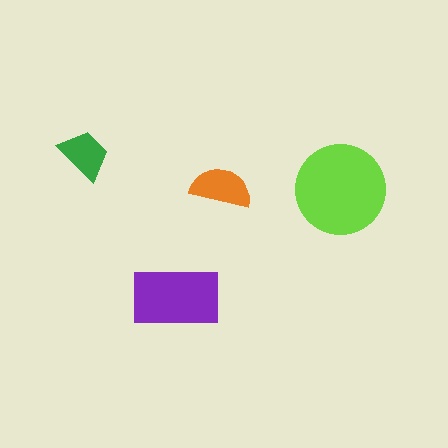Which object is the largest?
The lime circle.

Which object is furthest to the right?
The lime circle is rightmost.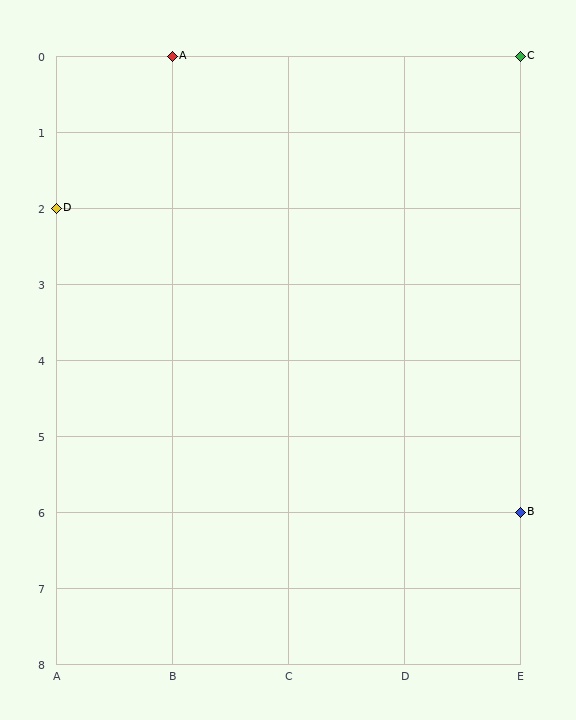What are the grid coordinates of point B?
Point B is at grid coordinates (E, 6).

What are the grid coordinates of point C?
Point C is at grid coordinates (E, 0).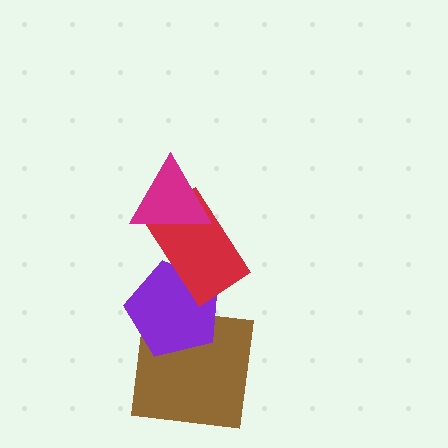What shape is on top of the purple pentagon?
The red rectangle is on top of the purple pentagon.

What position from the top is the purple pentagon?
The purple pentagon is 3rd from the top.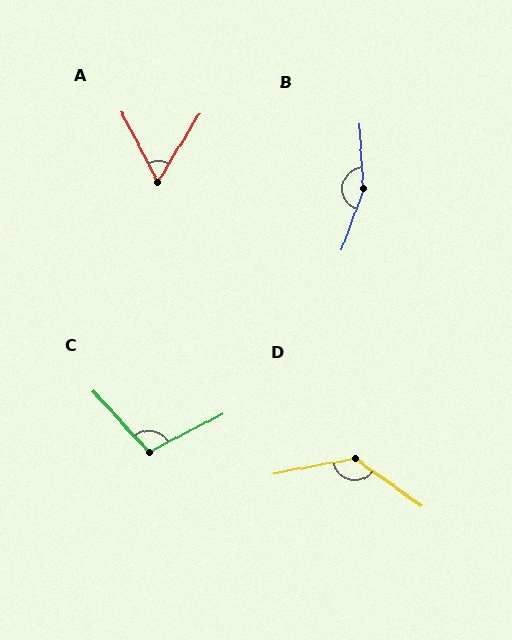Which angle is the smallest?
A, at approximately 59 degrees.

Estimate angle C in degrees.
Approximately 105 degrees.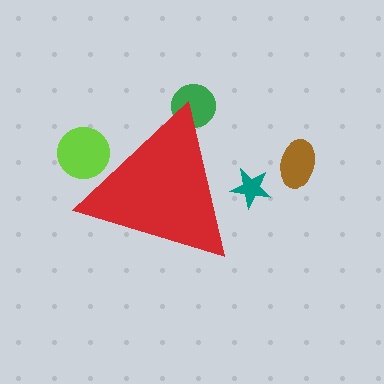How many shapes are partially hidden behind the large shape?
3 shapes are partially hidden.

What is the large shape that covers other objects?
A red triangle.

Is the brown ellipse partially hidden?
No, the brown ellipse is fully visible.